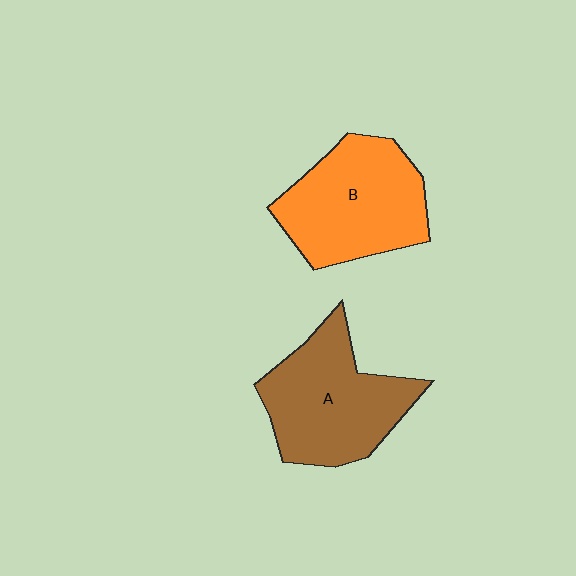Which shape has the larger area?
Shape A (brown).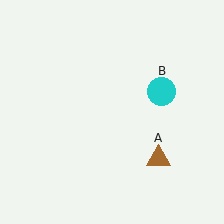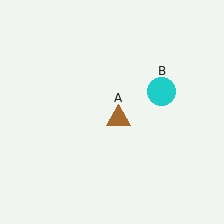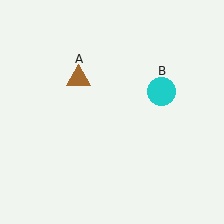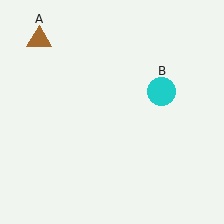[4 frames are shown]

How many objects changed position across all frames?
1 object changed position: brown triangle (object A).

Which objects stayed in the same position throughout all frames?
Cyan circle (object B) remained stationary.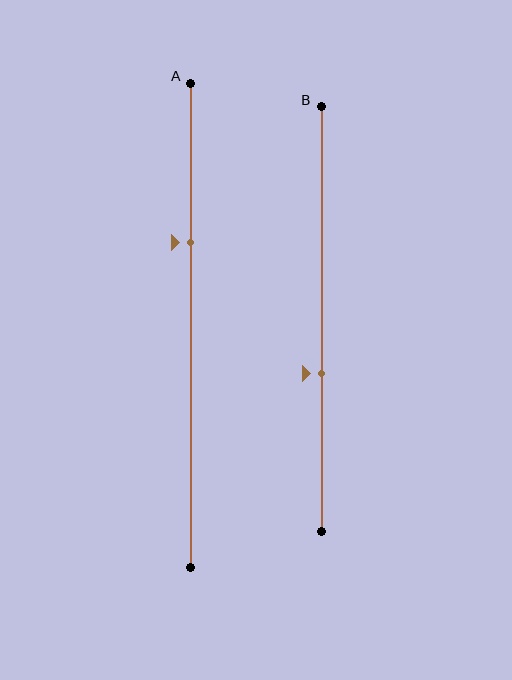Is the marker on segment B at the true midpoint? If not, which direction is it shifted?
No, the marker on segment B is shifted downward by about 13% of the segment length.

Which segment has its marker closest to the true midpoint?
Segment B has its marker closest to the true midpoint.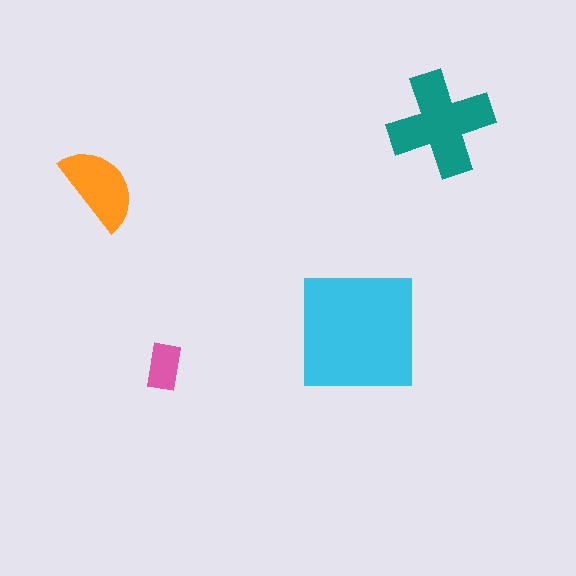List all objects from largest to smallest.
The cyan square, the teal cross, the orange semicircle, the pink rectangle.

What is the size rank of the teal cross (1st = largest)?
2nd.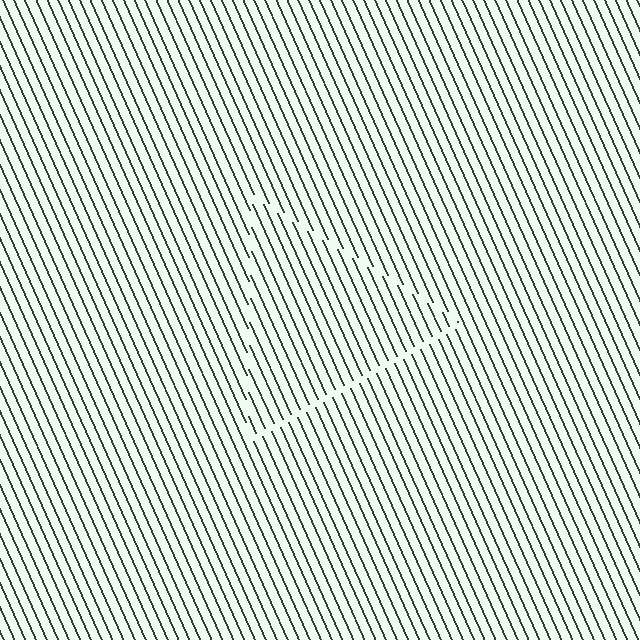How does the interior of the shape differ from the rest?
The interior of the shape contains the same grating, shifted by half a period — the contour is defined by the phase discontinuity where line-ends from the inner and outer gratings abut.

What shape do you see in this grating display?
An illusory triangle. The interior of the shape contains the same grating, shifted by half a period — the contour is defined by the phase discontinuity where line-ends from the inner and outer gratings abut.